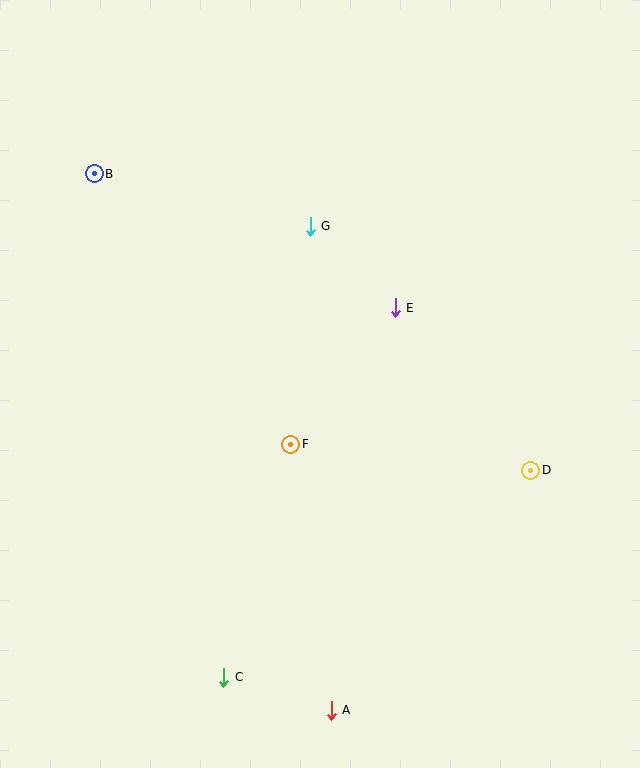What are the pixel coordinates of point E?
Point E is at (395, 308).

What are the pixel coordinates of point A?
Point A is at (331, 710).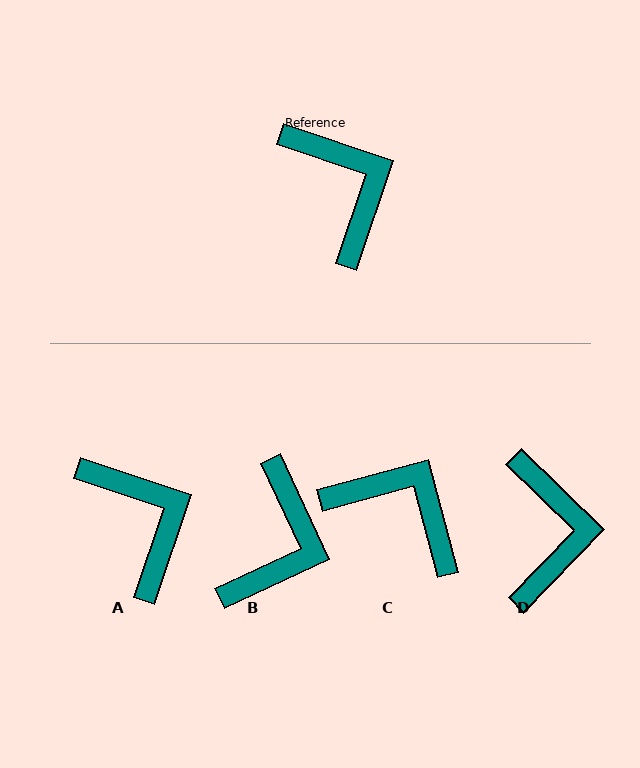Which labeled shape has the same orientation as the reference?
A.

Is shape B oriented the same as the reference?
No, it is off by about 47 degrees.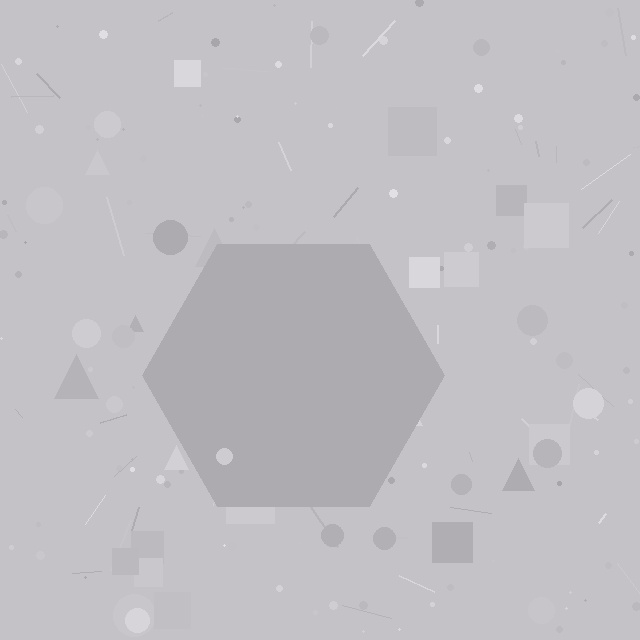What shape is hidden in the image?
A hexagon is hidden in the image.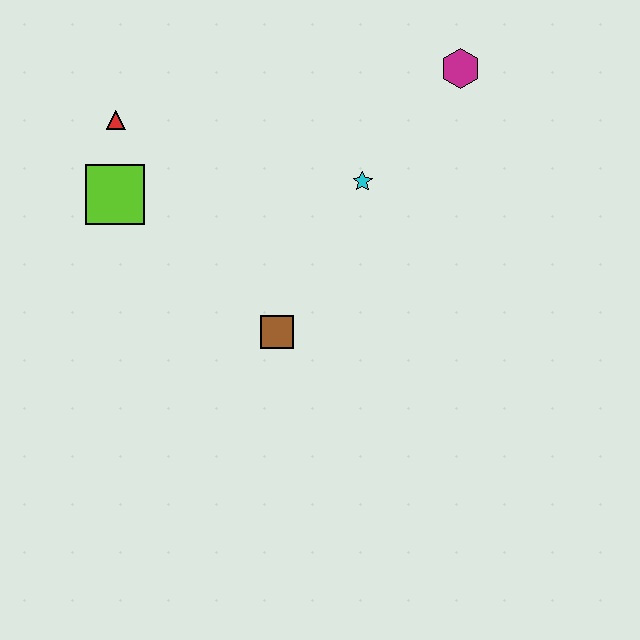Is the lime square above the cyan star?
No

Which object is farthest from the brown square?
The magenta hexagon is farthest from the brown square.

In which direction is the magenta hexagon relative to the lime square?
The magenta hexagon is to the right of the lime square.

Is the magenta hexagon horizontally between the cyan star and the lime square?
No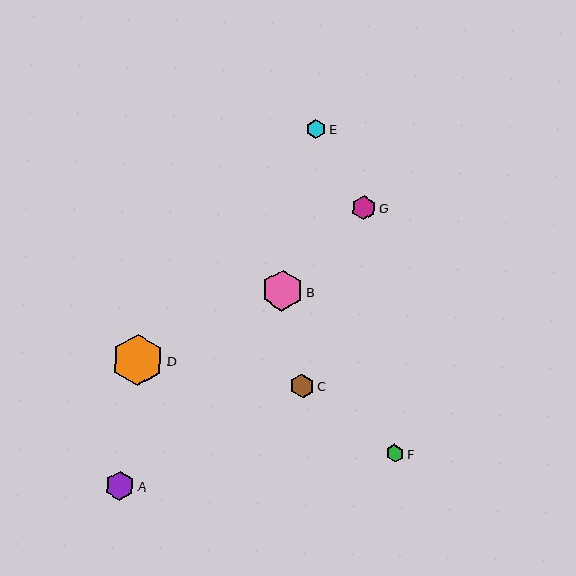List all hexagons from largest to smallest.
From largest to smallest: D, B, A, G, C, E, F.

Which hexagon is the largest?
Hexagon D is the largest with a size of approximately 52 pixels.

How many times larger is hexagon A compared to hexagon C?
Hexagon A is approximately 1.2 times the size of hexagon C.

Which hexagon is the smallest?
Hexagon F is the smallest with a size of approximately 18 pixels.